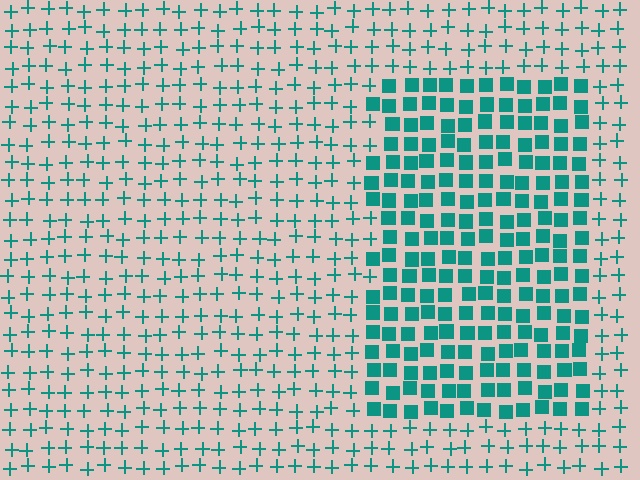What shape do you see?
I see a rectangle.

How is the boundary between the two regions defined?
The boundary is defined by a change in element shape: squares inside vs. plus signs outside. All elements share the same color and spacing.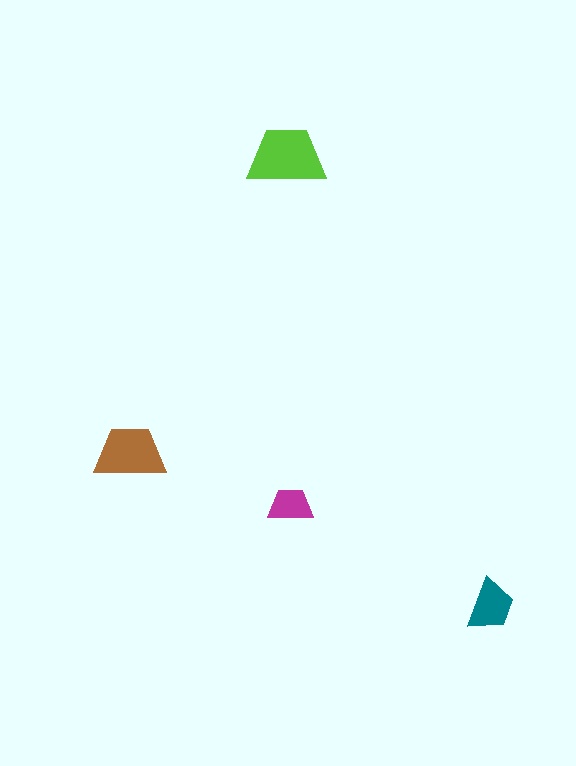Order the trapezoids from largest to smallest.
the lime one, the brown one, the teal one, the magenta one.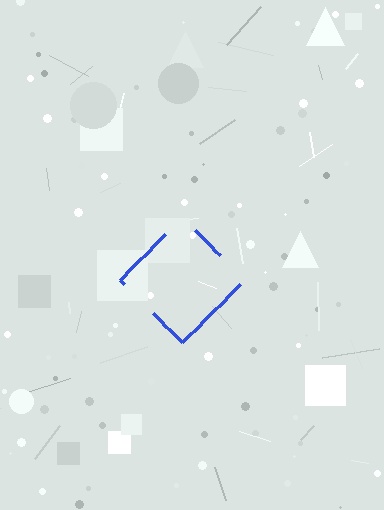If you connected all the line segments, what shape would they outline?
They would outline a diamond.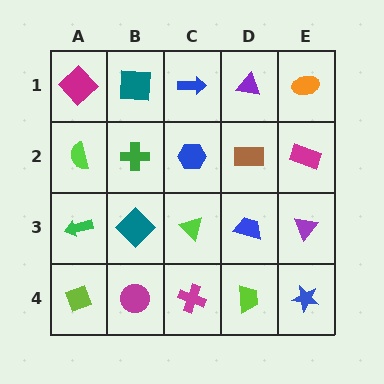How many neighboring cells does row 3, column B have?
4.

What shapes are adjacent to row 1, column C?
A blue hexagon (row 2, column C), a teal square (row 1, column B), a purple triangle (row 1, column D).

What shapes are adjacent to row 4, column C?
A lime triangle (row 3, column C), a magenta circle (row 4, column B), a lime trapezoid (row 4, column D).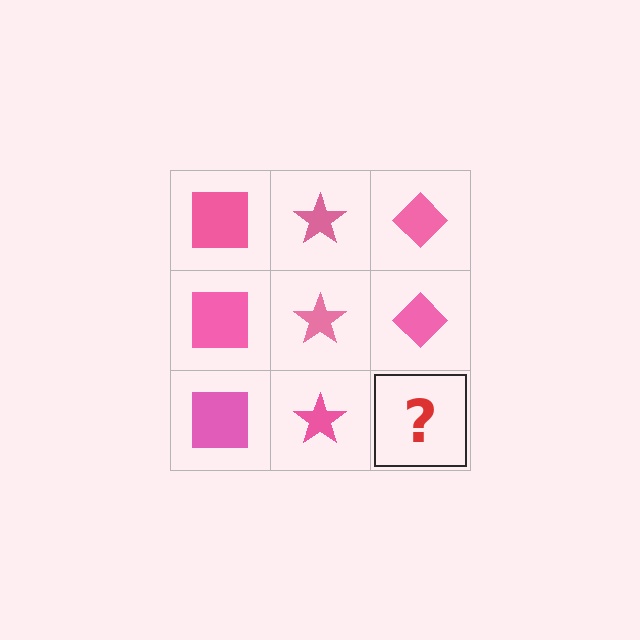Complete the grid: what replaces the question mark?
The question mark should be replaced with a pink diamond.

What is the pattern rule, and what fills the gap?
The rule is that each column has a consistent shape. The gap should be filled with a pink diamond.